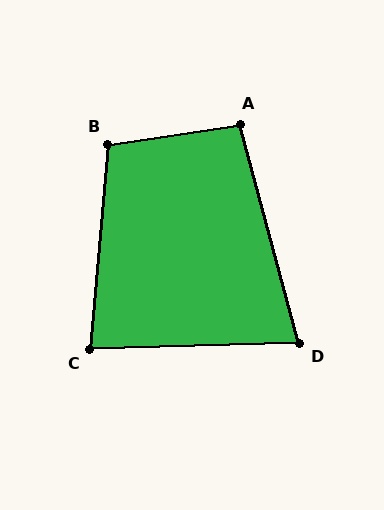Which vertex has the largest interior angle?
B, at approximately 103 degrees.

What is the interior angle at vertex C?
Approximately 83 degrees (acute).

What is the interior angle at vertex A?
Approximately 97 degrees (obtuse).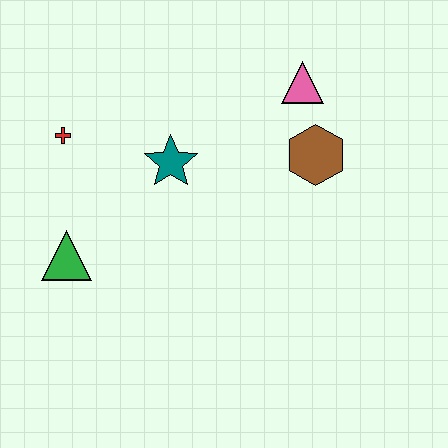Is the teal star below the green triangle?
No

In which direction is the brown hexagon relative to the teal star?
The brown hexagon is to the right of the teal star.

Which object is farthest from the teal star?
The pink triangle is farthest from the teal star.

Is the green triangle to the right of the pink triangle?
No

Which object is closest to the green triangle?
The red cross is closest to the green triangle.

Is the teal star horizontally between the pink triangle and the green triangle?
Yes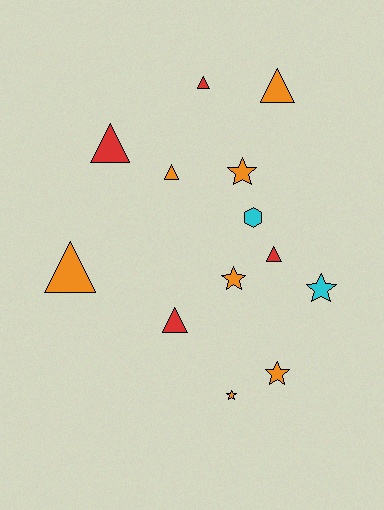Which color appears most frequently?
Orange, with 7 objects.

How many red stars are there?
There are no red stars.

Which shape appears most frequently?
Triangle, with 7 objects.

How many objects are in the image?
There are 13 objects.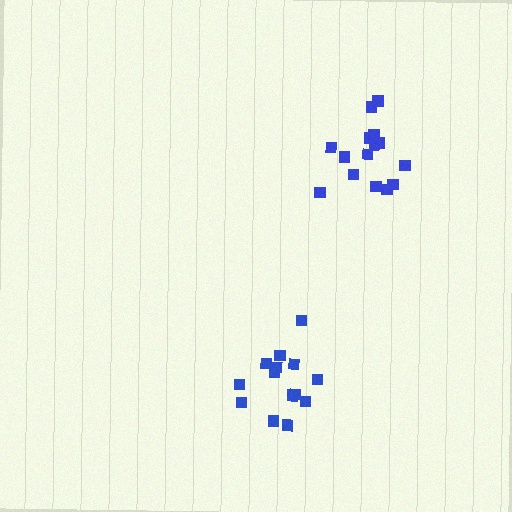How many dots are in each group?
Group 1: 14 dots, Group 2: 15 dots (29 total).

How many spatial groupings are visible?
There are 2 spatial groupings.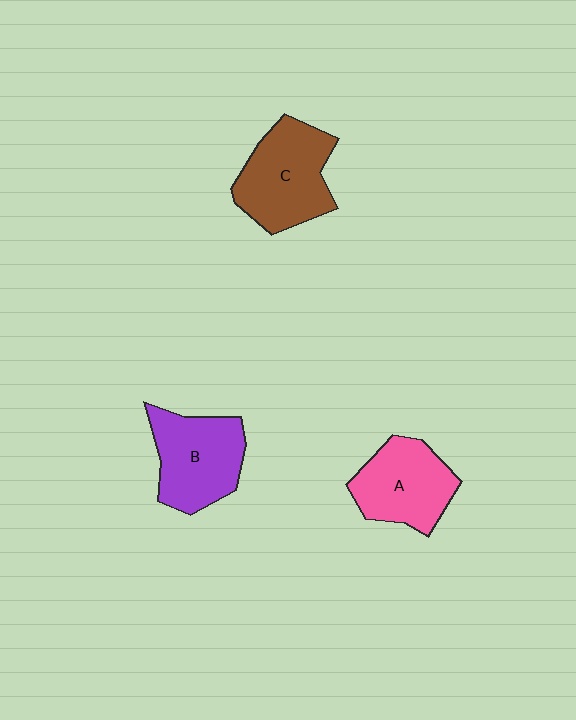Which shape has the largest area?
Shape C (brown).